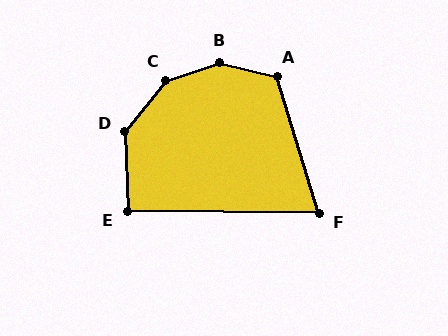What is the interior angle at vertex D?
Approximately 140 degrees (obtuse).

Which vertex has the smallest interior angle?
F, at approximately 72 degrees.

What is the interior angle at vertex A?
Approximately 121 degrees (obtuse).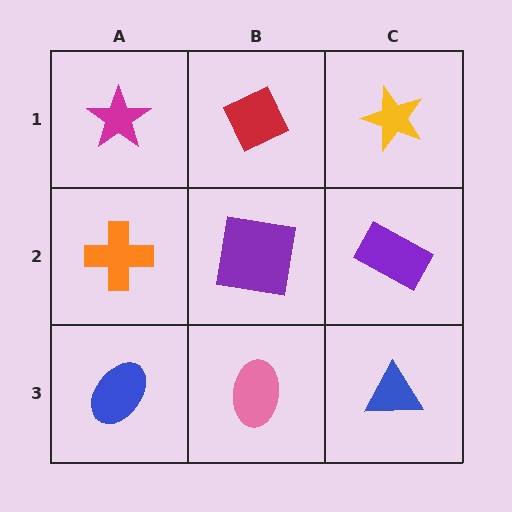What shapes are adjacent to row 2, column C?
A yellow star (row 1, column C), a blue triangle (row 3, column C), a purple square (row 2, column B).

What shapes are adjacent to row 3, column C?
A purple rectangle (row 2, column C), a pink ellipse (row 3, column B).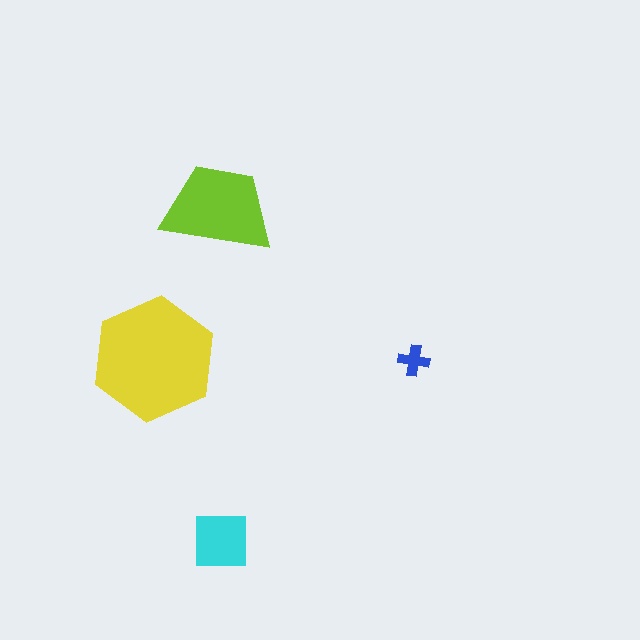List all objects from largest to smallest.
The yellow hexagon, the lime trapezoid, the cyan square, the blue cross.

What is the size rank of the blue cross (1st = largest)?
4th.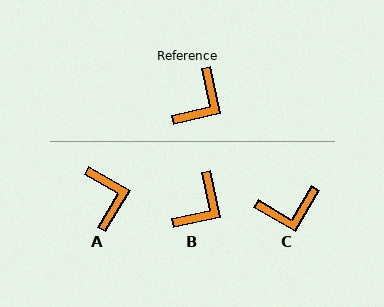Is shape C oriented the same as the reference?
No, it is off by about 43 degrees.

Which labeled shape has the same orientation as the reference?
B.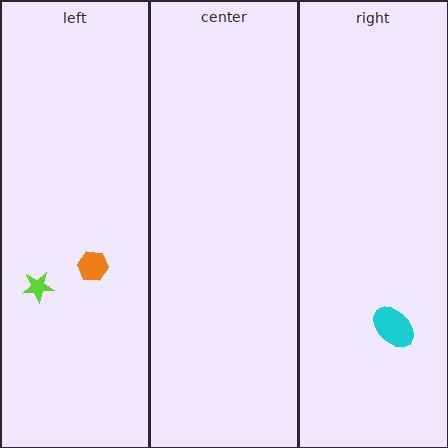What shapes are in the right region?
The cyan ellipse.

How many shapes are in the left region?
2.